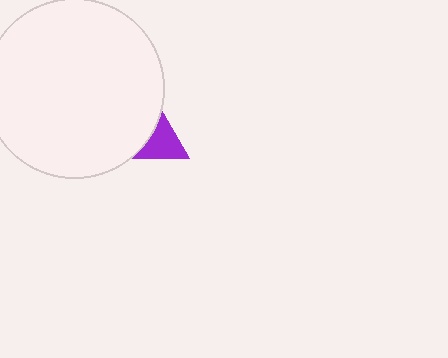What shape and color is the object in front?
The object in front is a white circle.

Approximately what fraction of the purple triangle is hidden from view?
Roughly 69% of the purple triangle is hidden behind the white circle.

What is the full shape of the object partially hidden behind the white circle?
The partially hidden object is a purple triangle.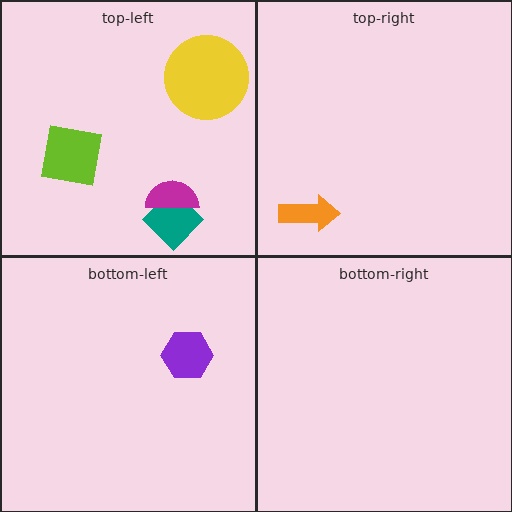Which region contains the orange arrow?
The top-right region.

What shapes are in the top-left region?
The teal diamond, the magenta semicircle, the yellow circle, the lime square.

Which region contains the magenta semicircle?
The top-left region.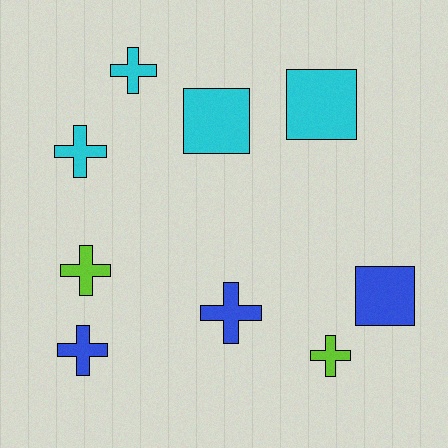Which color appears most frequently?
Cyan, with 4 objects.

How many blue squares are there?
There is 1 blue square.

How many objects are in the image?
There are 9 objects.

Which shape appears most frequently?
Cross, with 6 objects.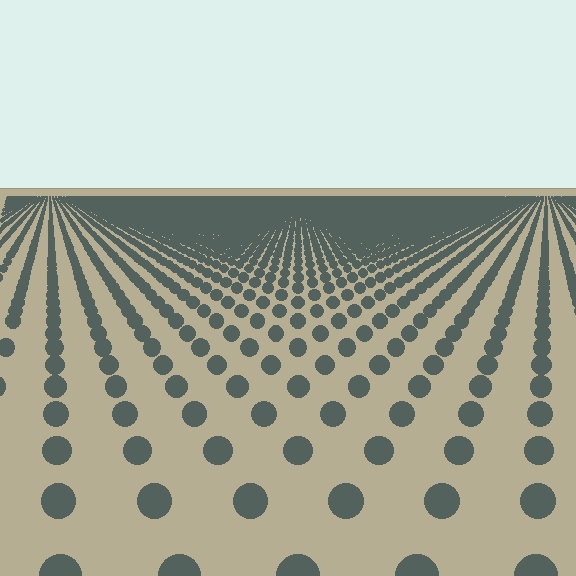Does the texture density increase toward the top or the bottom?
Density increases toward the top.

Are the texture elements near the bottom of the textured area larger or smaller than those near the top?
Larger. Near the bottom, elements are closer to the viewer and appear at a bigger on-screen size.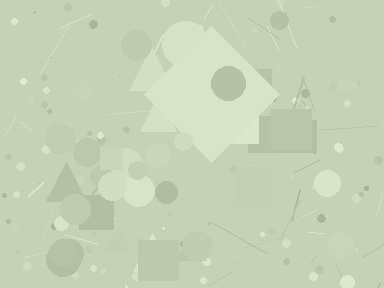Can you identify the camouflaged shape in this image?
The camouflaged shape is a diamond.